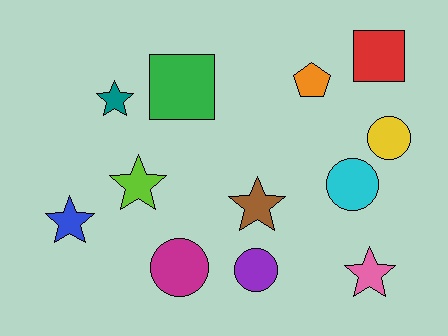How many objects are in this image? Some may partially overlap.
There are 12 objects.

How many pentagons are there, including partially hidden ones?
There is 1 pentagon.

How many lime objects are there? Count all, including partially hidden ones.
There is 1 lime object.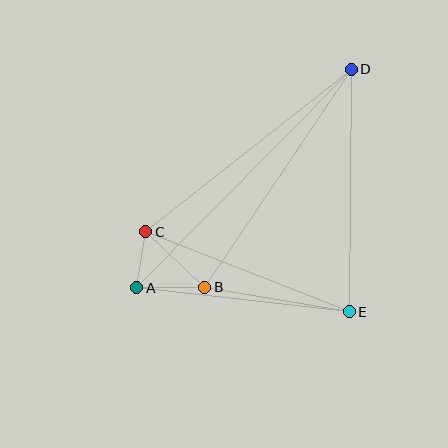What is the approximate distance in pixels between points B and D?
The distance between B and D is approximately 263 pixels.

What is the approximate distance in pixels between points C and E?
The distance between C and E is approximately 219 pixels.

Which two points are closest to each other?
Points A and C are closest to each other.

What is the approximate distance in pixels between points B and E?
The distance between B and E is approximately 147 pixels.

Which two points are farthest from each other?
Points A and D are farthest from each other.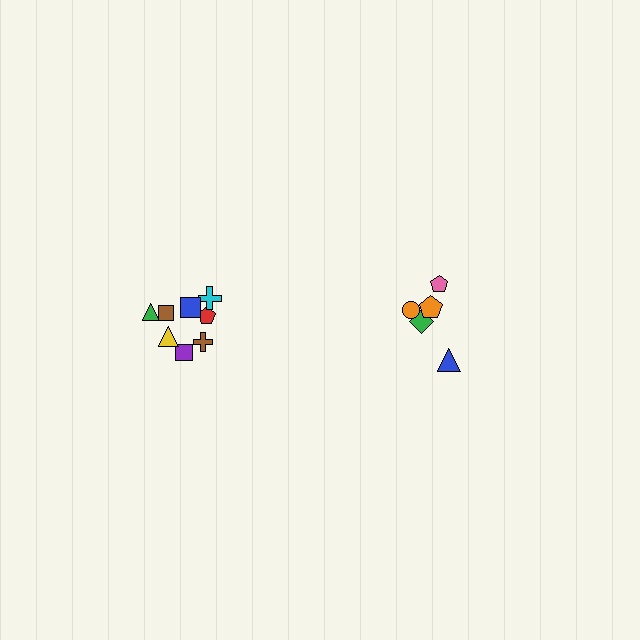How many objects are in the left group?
There are 8 objects.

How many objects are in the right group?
There are 5 objects.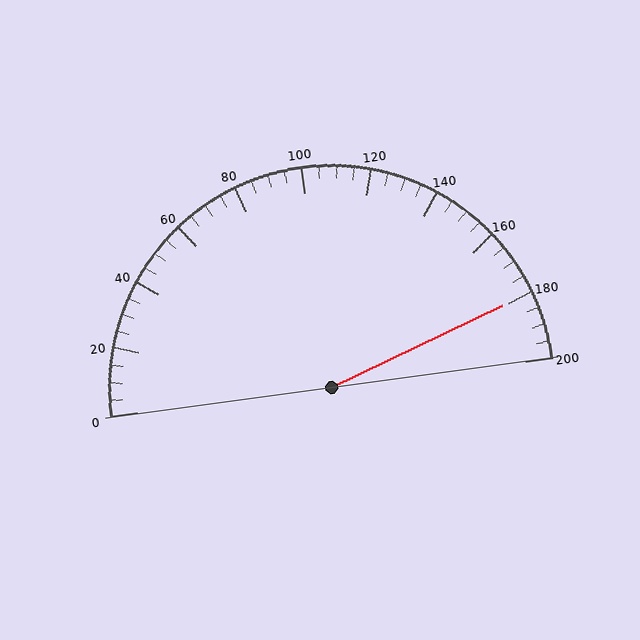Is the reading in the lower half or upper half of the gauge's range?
The reading is in the upper half of the range (0 to 200).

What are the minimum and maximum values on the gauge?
The gauge ranges from 0 to 200.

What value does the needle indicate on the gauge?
The needle indicates approximately 180.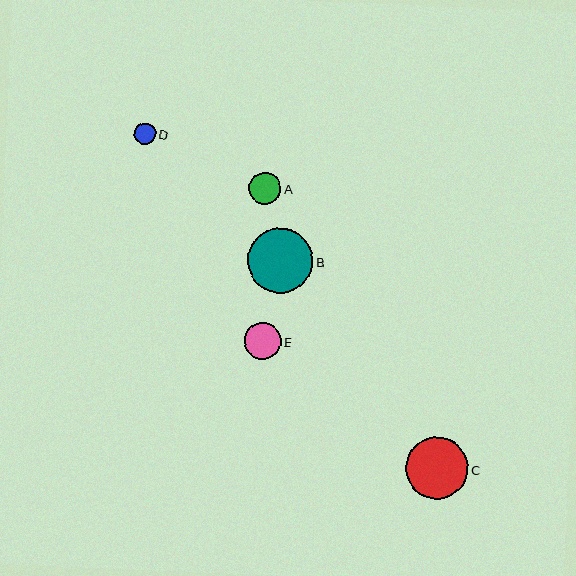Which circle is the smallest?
Circle D is the smallest with a size of approximately 21 pixels.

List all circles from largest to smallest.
From largest to smallest: B, C, E, A, D.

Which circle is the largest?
Circle B is the largest with a size of approximately 65 pixels.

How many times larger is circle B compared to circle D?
Circle B is approximately 3.0 times the size of circle D.